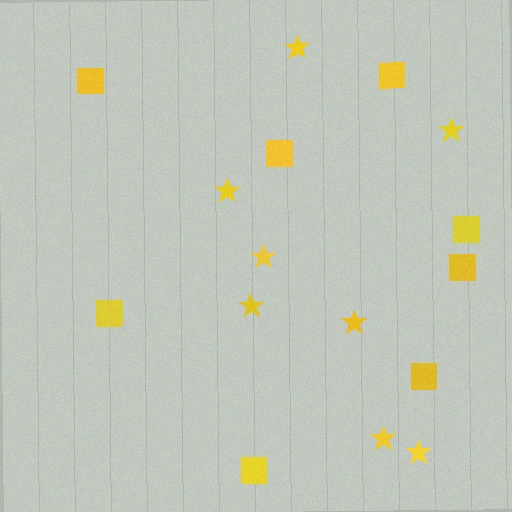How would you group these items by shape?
There are 2 groups: one group of stars (8) and one group of squares (8).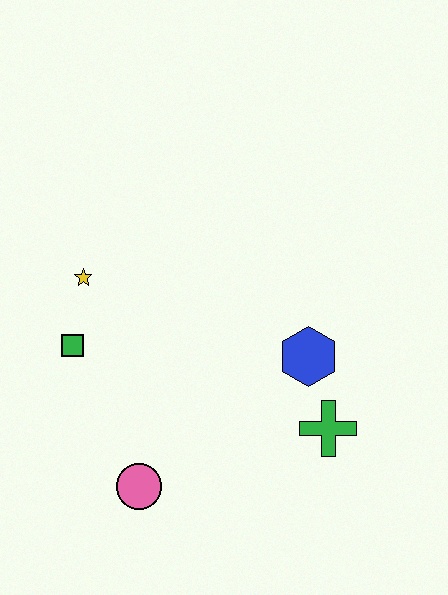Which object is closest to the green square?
The yellow star is closest to the green square.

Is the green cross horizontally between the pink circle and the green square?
No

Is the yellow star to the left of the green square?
No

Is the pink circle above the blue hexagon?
No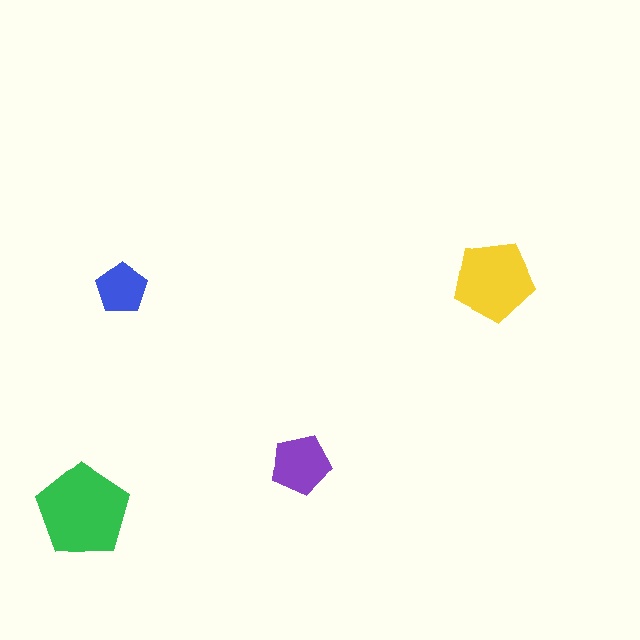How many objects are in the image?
There are 4 objects in the image.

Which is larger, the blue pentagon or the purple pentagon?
The purple one.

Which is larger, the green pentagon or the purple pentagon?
The green one.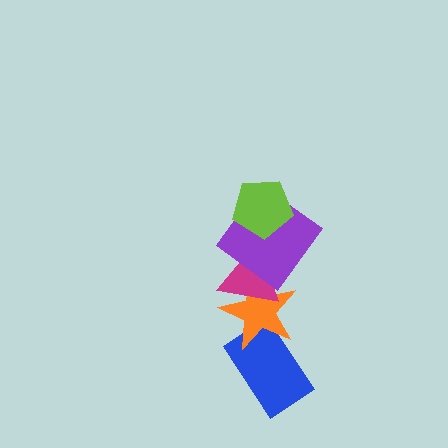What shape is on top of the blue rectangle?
The orange star is on top of the blue rectangle.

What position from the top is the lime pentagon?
The lime pentagon is 1st from the top.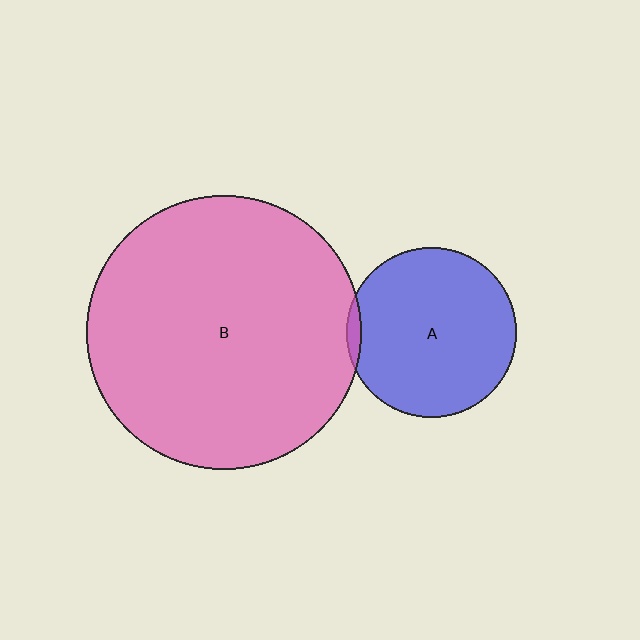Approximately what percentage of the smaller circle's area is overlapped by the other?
Approximately 5%.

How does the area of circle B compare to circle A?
Approximately 2.6 times.